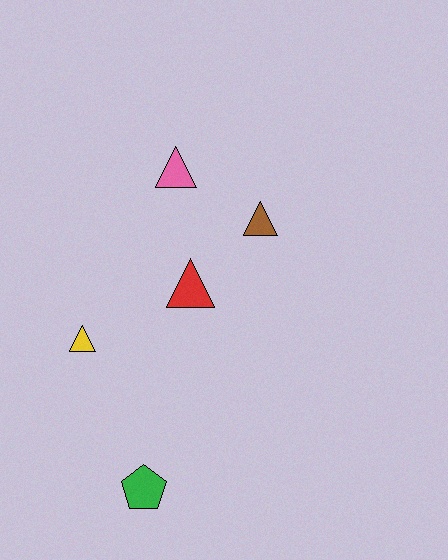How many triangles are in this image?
There are 4 triangles.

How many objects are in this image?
There are 5 objects.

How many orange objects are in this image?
There are no orange objects.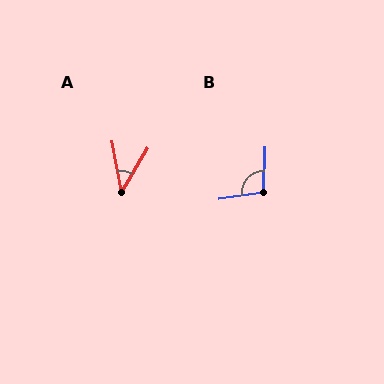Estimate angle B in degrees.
Approximately 101 degrees.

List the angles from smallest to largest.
A (41°), B (101°).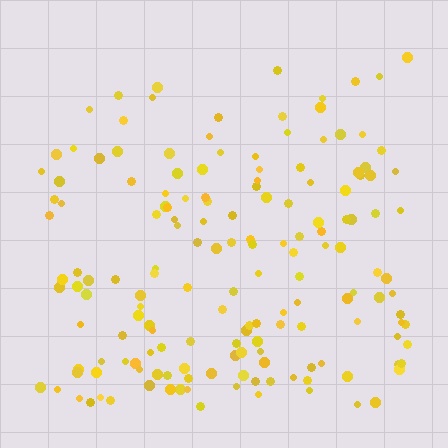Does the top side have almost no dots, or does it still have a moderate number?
Still a moderate number, just noticeably fewer than the bottom.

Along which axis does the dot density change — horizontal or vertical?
Vertical.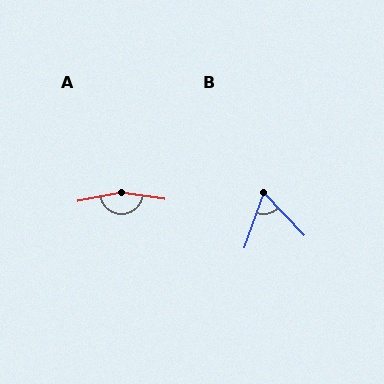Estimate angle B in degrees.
Approximately 63 degrees.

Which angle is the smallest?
B, at approximately 63 degrees.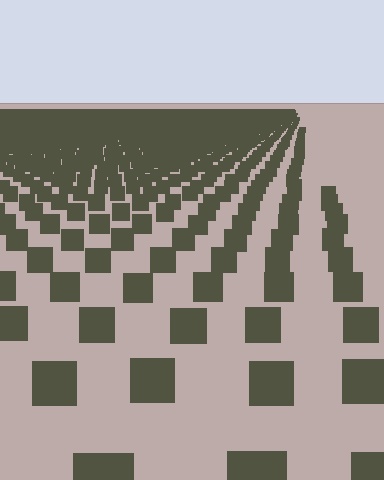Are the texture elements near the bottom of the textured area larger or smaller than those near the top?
Larger. Near the bottom, elements are closer to the viewer and appear at a bigger on-screen size.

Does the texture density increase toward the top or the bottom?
Density increases toward the top.